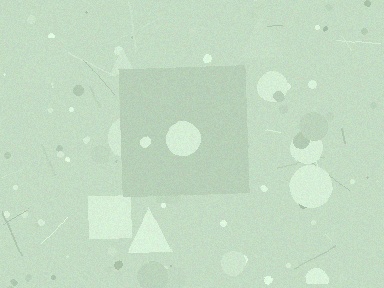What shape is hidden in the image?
A square is hidden in the image.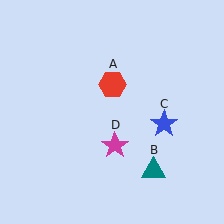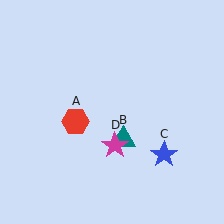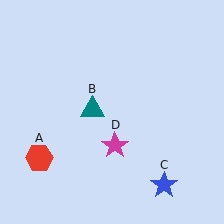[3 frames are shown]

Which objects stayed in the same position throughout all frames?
Magenta star (object D) remained stationary.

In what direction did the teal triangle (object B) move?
The teal triangle (object B) moved up and to the left.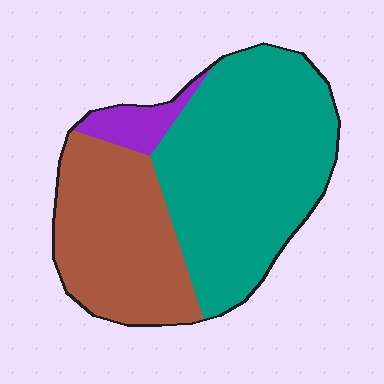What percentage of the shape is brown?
Brown covers 36% of the shape.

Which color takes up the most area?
Teal, at roughly 60%.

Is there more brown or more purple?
Brown.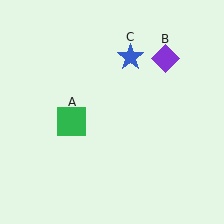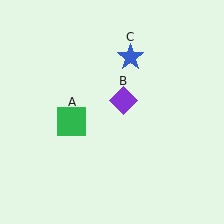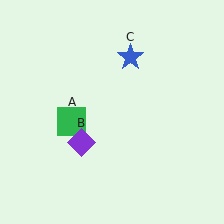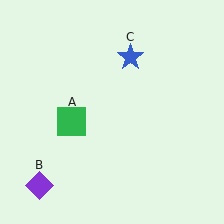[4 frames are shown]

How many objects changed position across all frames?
1 object changed position: purple diamond (object B).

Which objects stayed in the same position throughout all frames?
Green square (object A) and blue star (object C) remained stationary.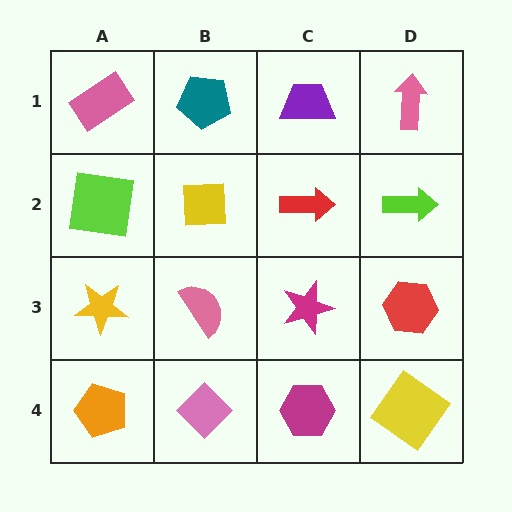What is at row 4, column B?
A pink diamond.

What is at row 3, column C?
A magenta star.